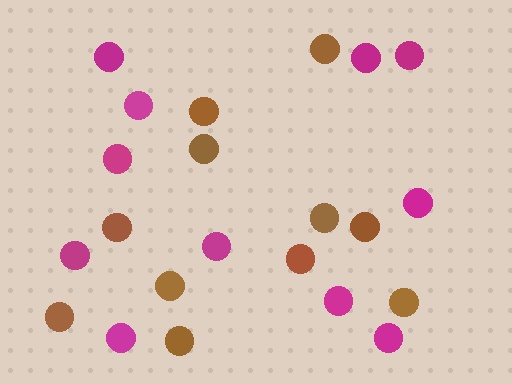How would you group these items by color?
There are 2 groups: one group of brown circles (11) and one group of magenta circles (11).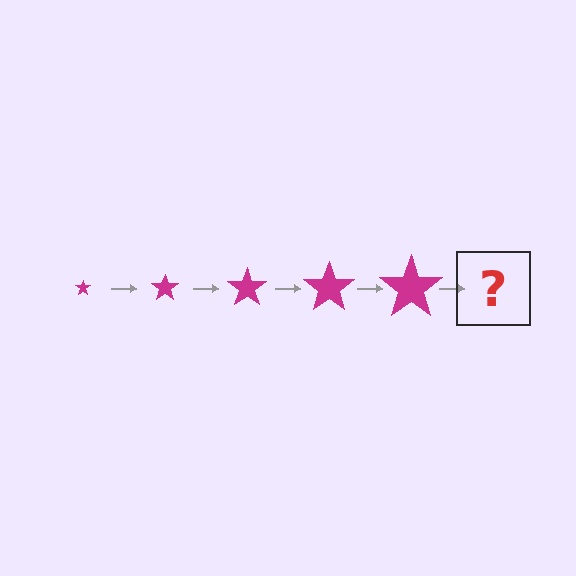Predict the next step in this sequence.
The next step is a magenta star, larger than the previous one.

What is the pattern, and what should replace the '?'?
The pattern is that the star gets progressively larger each step. The '?' should be a magenta star, larger than the previous one.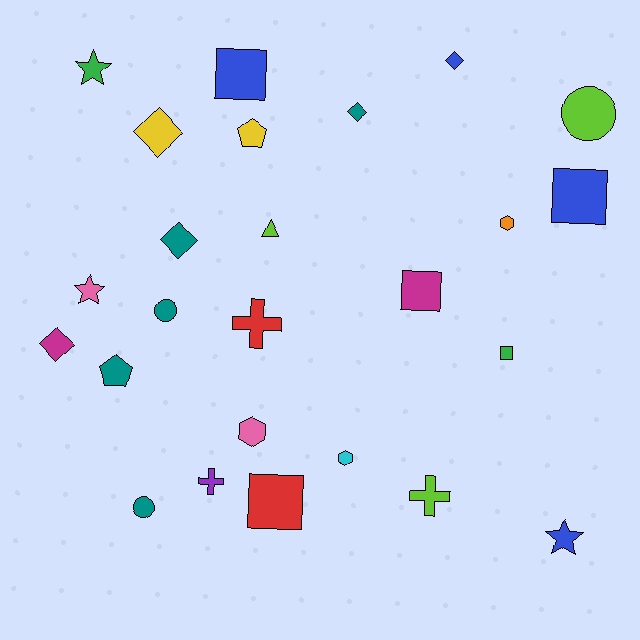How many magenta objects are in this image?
There are 2 magenta objects.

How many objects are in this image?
There are 25 objects.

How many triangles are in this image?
There is 1 triangle.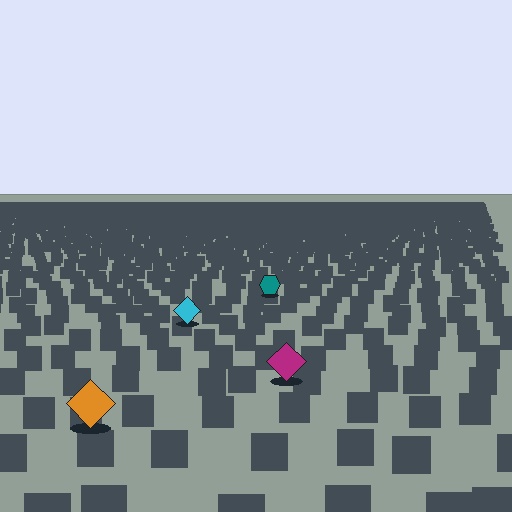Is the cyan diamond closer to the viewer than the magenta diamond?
No. The magenta diamond is closer — you can tell from the texture gradient: the ground texture is coarser near it.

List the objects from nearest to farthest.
From nearest to farthest: the orange diamond, the magenta diamond, the cyan diamond, the teal hexagon.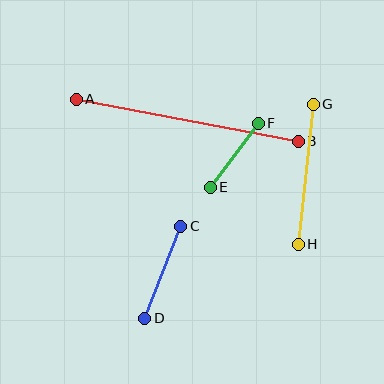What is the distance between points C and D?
The distance is approximately 99 pixels.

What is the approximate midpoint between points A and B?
The midpoint is at approximately (187, 120) pixels.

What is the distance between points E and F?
The distance is approximately 80 pixels.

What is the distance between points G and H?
The distance is approximately 141 pixels.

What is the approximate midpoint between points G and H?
The midpoint is at approximately (306, 174) pixels.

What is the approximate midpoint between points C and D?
The midpoint is at approximately (163, 272) pixels.